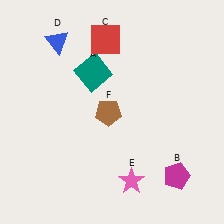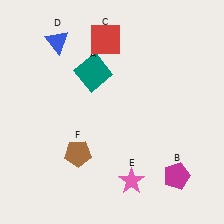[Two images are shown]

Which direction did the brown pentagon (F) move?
The brown pentagon (F) moved down.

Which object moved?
The brown pentagon (F) moved down.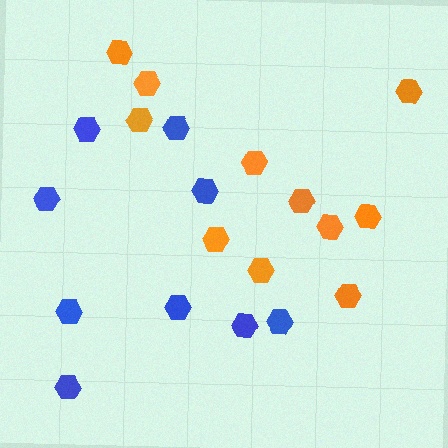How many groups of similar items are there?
There are 2 groups: one group of orange hexagons (11) and one group of blue hexagons (9).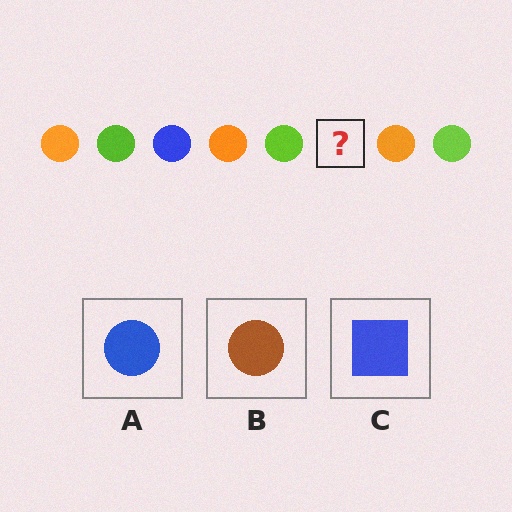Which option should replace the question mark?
Option A.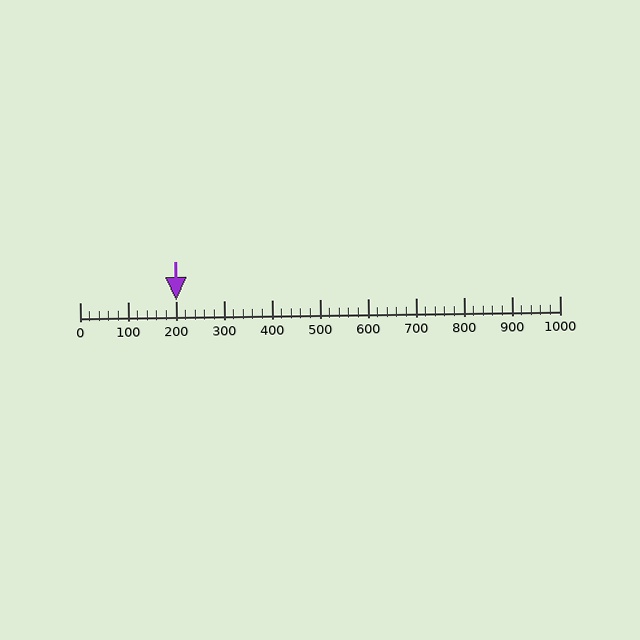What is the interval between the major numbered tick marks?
The major tick marks are spaced 100 units apart.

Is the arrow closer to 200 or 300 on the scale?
The arrow is closer to 200.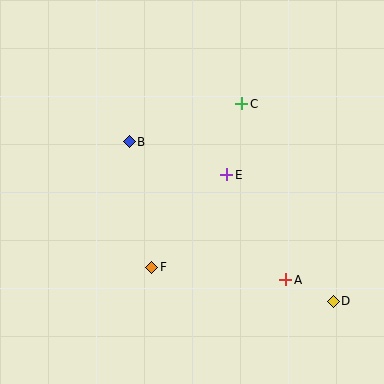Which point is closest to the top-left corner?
Point B is closest to the top-left corner.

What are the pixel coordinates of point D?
Point D is at (333, 301).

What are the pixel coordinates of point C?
Point C is at (242, 104).